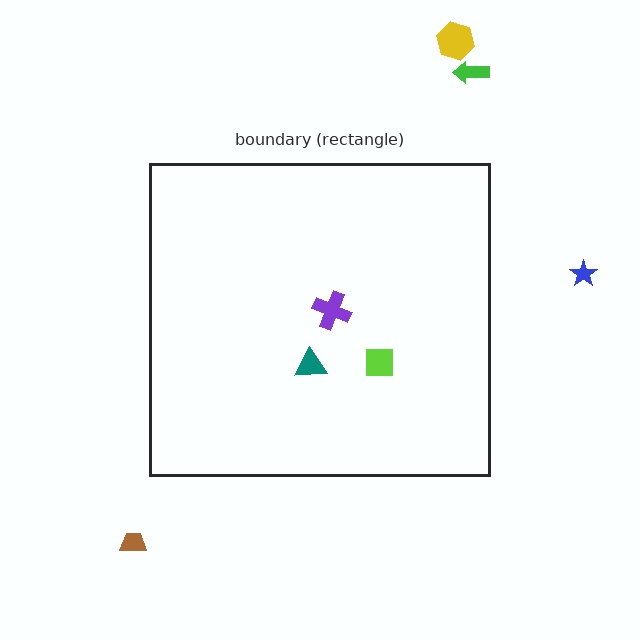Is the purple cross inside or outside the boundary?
Inside.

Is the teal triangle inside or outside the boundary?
Inside.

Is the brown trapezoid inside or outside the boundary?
Outside.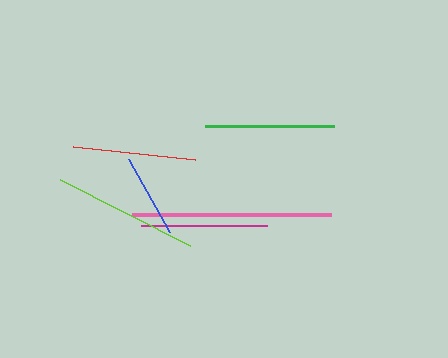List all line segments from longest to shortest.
From longest to shortest: pink, lime, green, magenta, red, blue.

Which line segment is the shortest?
The blue line is the shortest at approximately 83 pixels.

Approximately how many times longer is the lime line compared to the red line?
The lime line is approximately 1.2 times the length of the red line.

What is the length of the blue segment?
The blue segment is approximately 83 pixels long.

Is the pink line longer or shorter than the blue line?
The pink line is longer than the blue line.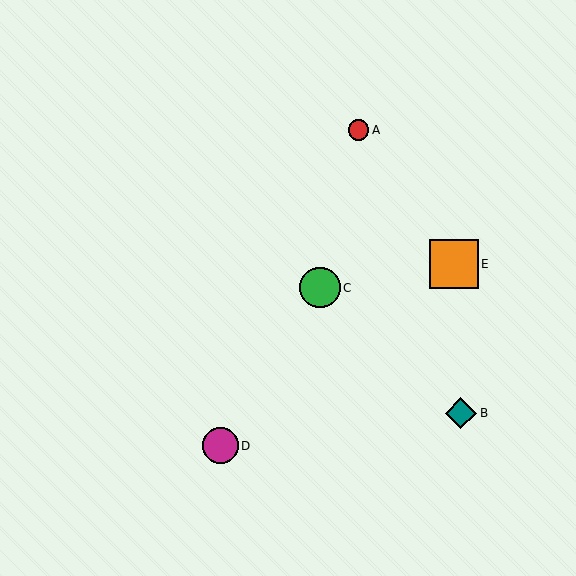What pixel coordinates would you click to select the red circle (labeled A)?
Click at (359, 130) to select the red circle A.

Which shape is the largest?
The orange square (labeled E) is the largest.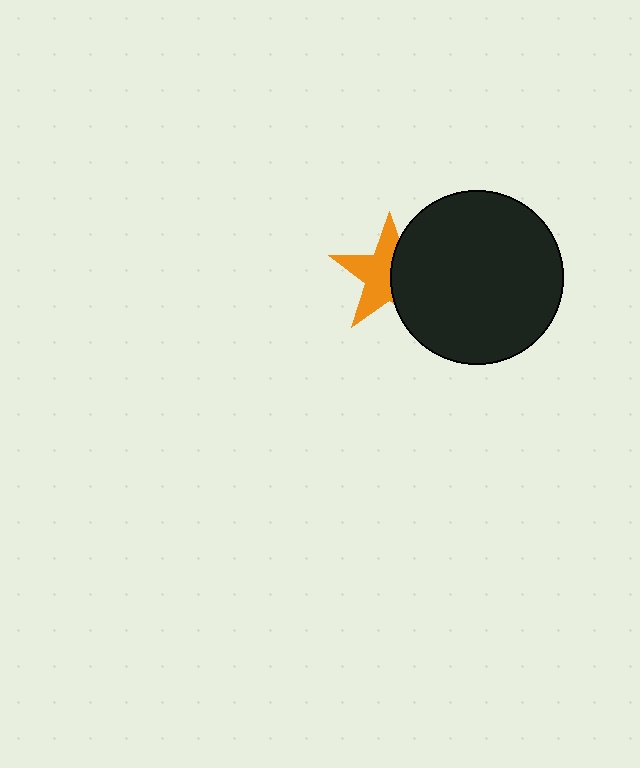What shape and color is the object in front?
The object in front is a black circle.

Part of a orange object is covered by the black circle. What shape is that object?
It is a star.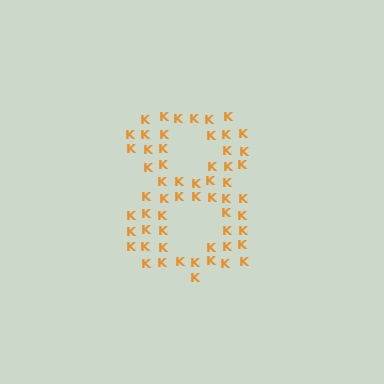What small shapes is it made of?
It is made of small letter K's.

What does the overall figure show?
The overall figure shows the digit 8.